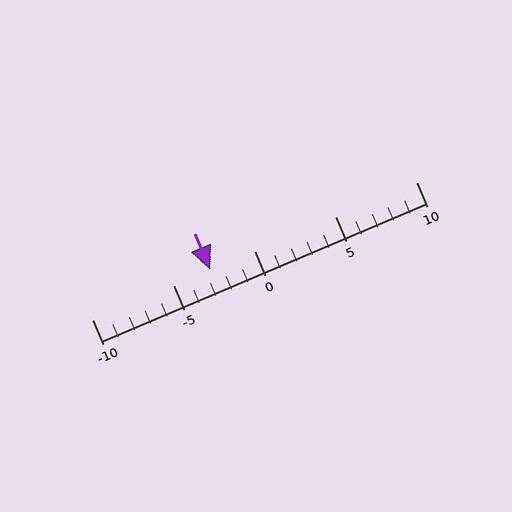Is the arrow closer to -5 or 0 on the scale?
The arrow is closer to -5.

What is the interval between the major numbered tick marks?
The major tick marks are spaced 5 units apart.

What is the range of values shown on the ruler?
The ruler shows values from -10 to 10.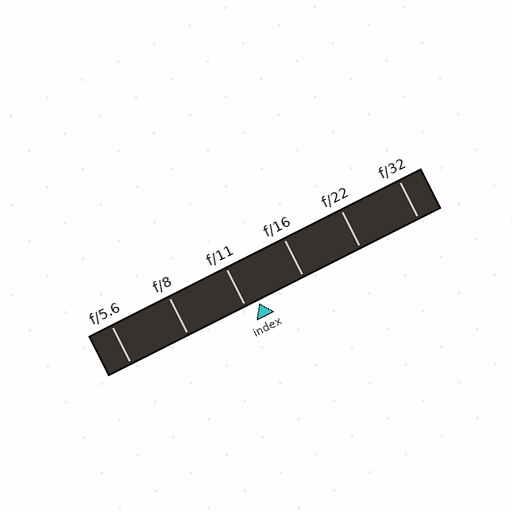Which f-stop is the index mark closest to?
The index mark is closest to f/11.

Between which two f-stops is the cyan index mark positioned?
The index mark is between f/11 and f/16.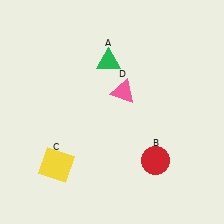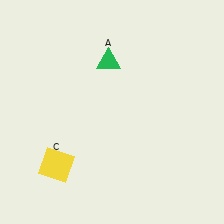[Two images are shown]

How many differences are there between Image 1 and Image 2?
There are 2 differences between the two images.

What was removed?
The red circle (B), the pink triangle (D) were removed in Image 2.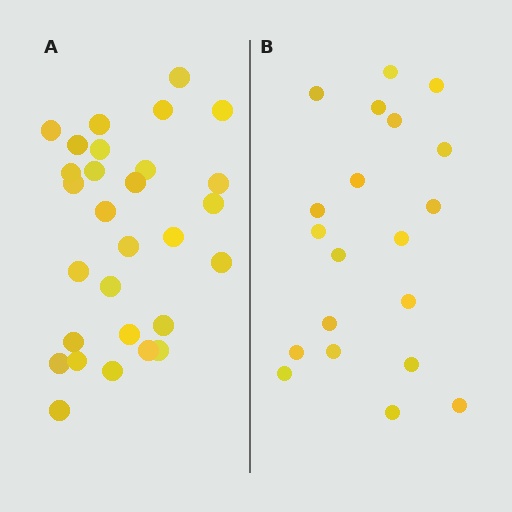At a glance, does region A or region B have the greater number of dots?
Region A (the left region) has more dots.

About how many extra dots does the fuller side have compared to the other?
Region A has roughly 8 or so more dots than region B.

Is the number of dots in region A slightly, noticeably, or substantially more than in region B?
Region A has substantially more. The ratio is roughly 1.4 to 1.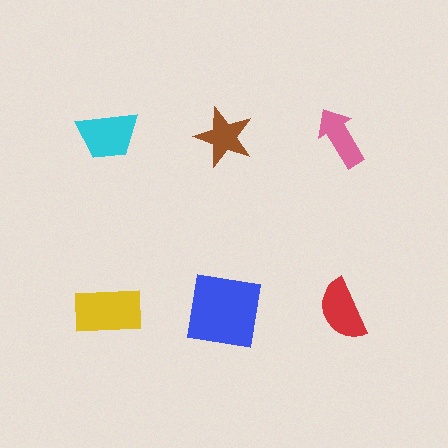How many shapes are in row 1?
3 shapes.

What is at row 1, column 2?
A brown star.